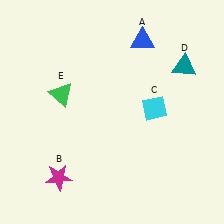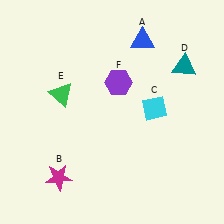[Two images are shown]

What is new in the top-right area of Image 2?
A purple hexagon (F) was added in the top-right area of Image 2.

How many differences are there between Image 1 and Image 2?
There is 1 difference between the two images.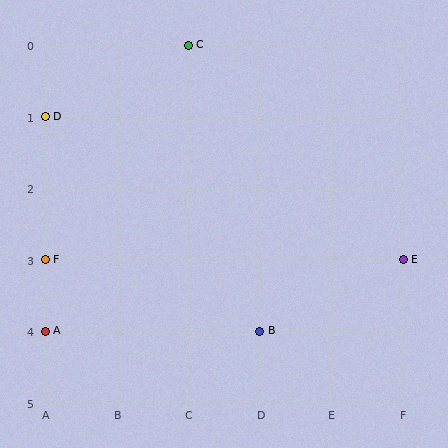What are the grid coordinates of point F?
Point F is at grid coordinates (A, 3).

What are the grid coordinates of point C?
Point C is at grid coordinates (C, 0).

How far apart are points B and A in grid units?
Points B and A are 3 columns apart.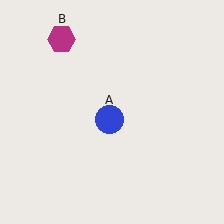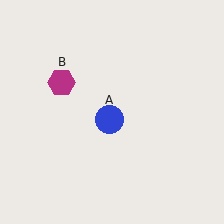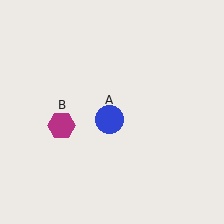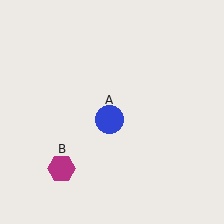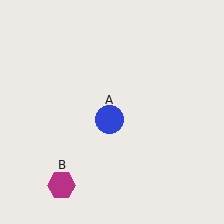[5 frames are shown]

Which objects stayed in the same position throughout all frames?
Blue circle (object A) remained stationary.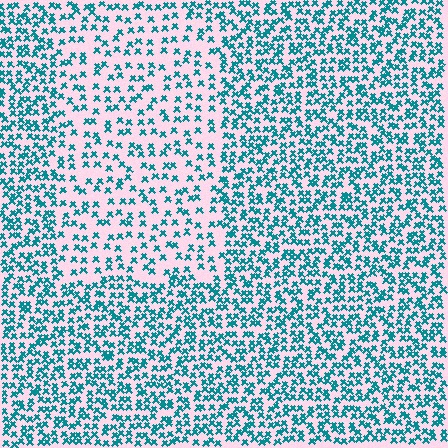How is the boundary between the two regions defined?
The boundary is defined by a change in element density (approximately 1.9x ratio). All elements are the same color, size, and shape.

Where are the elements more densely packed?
The elements are more densely packed outside the rectangle boundary.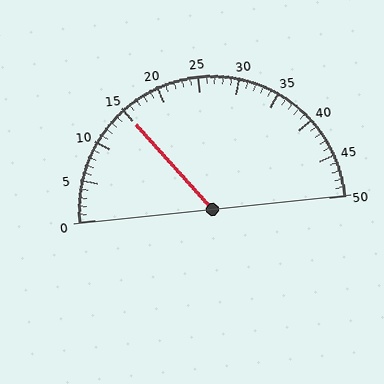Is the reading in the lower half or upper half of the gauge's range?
The reading is in the lower half of the range (0 to 50).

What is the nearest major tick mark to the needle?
The nearest major tick mark is 15.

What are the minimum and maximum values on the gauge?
The gauge ranges from 0 to 50.